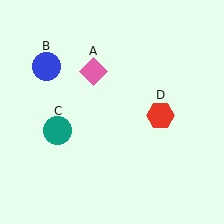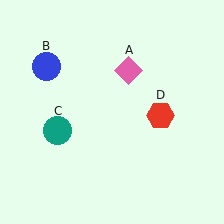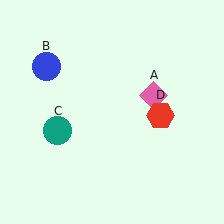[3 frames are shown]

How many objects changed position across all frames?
1 object changed position: pink diamond (object A).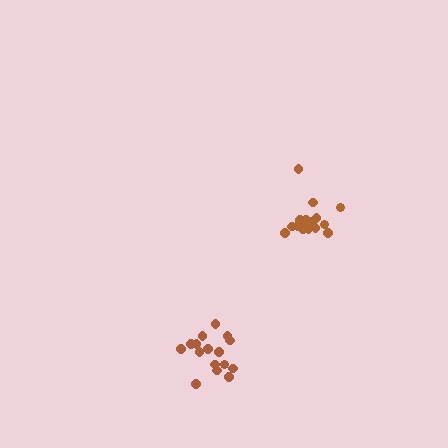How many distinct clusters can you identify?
There are 2 distinct clusters.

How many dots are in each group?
Group 1: 16 dots, Group 2: 15 dots (31 total).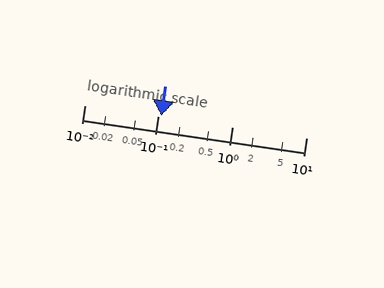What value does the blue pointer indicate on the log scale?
The pointer indicates approximately 0.11.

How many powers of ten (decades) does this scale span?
The scale spans 3 decades, from 0.01 to 10.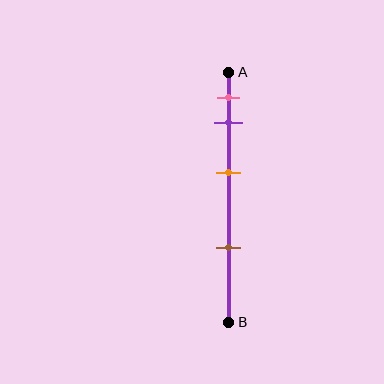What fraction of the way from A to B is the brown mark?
The brown mark is approximately 70% (0.7) of the way from A to B.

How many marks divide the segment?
There are 4 marks dividing the segment.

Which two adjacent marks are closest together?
The pink and purple marks are the closest adjacent pair.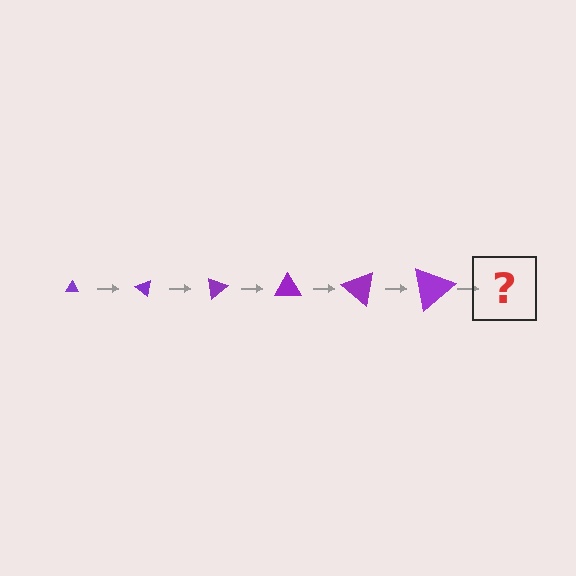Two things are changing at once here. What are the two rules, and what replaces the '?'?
The two rules are that the triangle grows larger each step and it rotates 40 degrees each step. The '?' should be a triangle, larger than the previous one and rotated 240 degrees from the start.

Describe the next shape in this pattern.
It should be a triangle, larger than the previous one and rotated 240 degrees from the start.